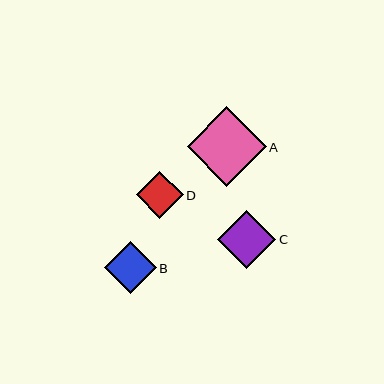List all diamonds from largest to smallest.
From largest to smallest: A, C, B, D.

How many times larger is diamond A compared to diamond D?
Diamond A is approximately 1.7 times the size of diamond D.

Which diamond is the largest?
Diamond A is the largest with a size of approximately 79 pixels.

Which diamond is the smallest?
Diamond D is the smallest with a size of approximately 47 pixels.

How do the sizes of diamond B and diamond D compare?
Diamond B and diamond D are approximately the same size.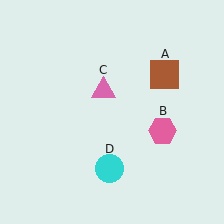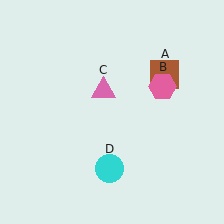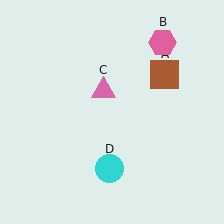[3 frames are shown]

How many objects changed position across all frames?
1 object changed position: pink hexagon (object B).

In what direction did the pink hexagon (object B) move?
The pink hexagon (object B) moved up.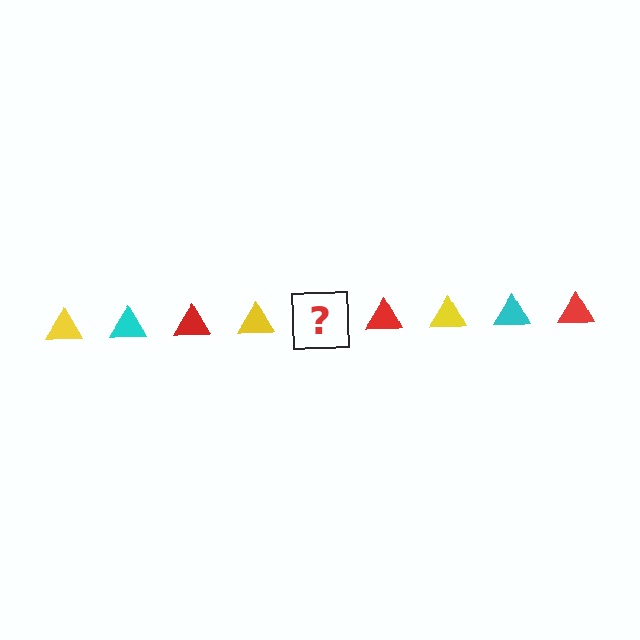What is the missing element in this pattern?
The missing element is a cyan triangle.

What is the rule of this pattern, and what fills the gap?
The rule is that the pattern cycles through yellow, cyan, red triangles. The gap should be filled with a cyan triangle.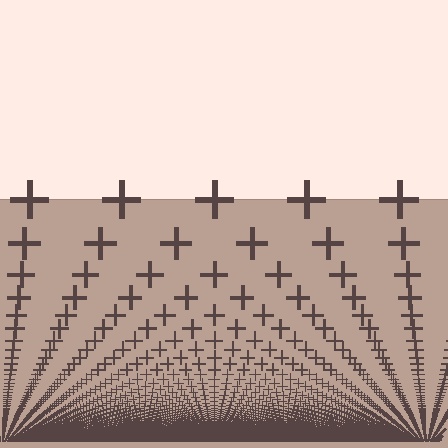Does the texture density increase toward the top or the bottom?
Density increases toward the bottom.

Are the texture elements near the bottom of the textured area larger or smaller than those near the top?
Smaller. The gradient is inverted — elements near the bottom are smaller and denser.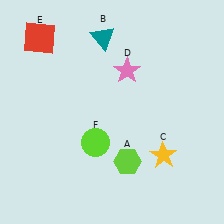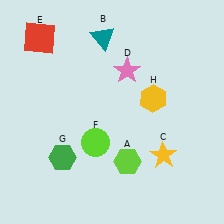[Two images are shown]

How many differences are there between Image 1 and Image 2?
There are 2 differences between the two images.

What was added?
A green hexagon (G), a yellow hexagon (H) were added in Image 2.